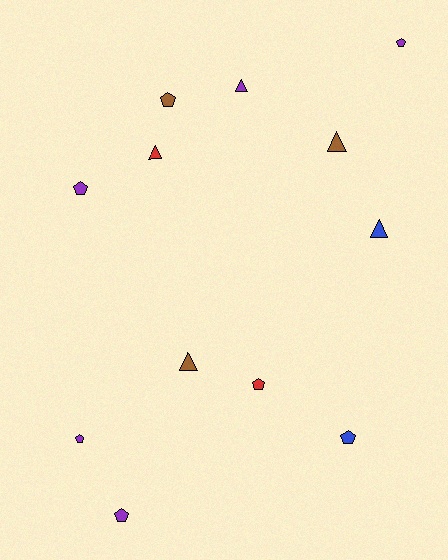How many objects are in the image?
There are 12 objects.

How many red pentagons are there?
There is 1 red pentagon.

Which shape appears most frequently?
Pentagon, with 7 objects.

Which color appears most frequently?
Purple, with 5 objects.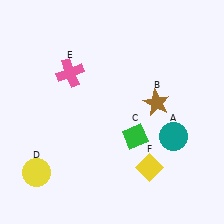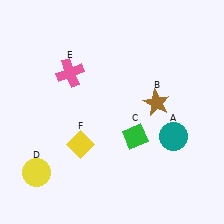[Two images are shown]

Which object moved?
The yellow diamond (F) moved left.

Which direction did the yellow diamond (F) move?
The yellow diamond (F) moved left.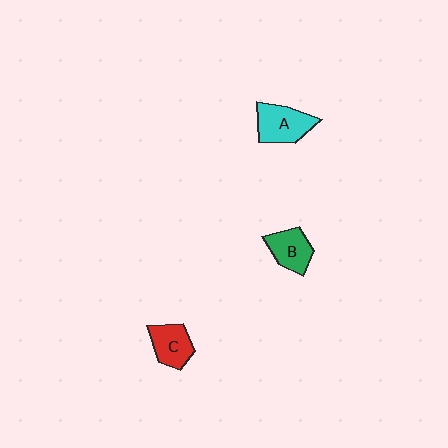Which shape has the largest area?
Shape A (cyan).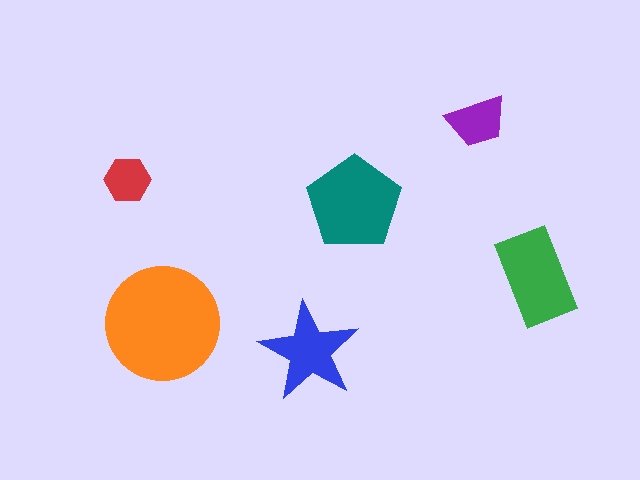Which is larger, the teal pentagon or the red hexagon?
The teal pentagon.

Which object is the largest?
The orange circle.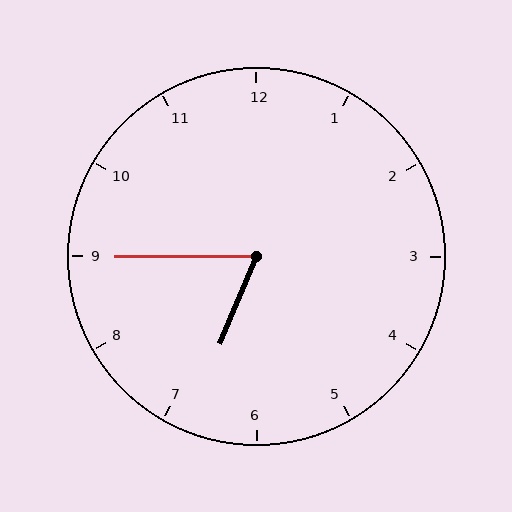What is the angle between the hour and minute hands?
Approximately 68 degrees.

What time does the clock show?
6:45.